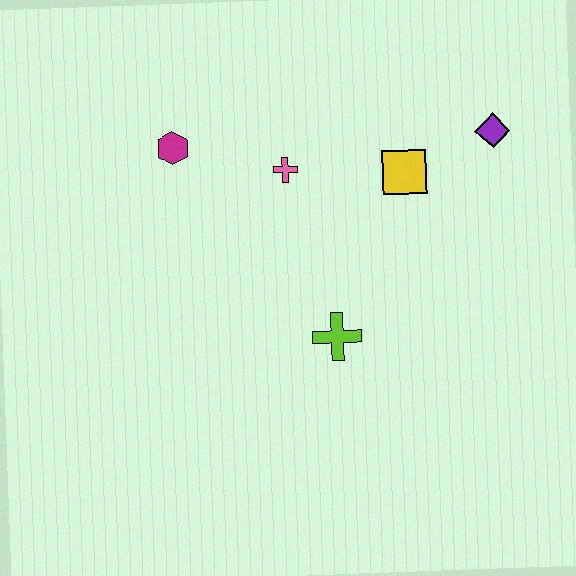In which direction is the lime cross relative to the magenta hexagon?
The lime cross is below the magenta hexagon.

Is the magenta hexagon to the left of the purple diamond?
Yes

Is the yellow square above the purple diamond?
No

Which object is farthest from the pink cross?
The purple diamond is farthest from the pink cross.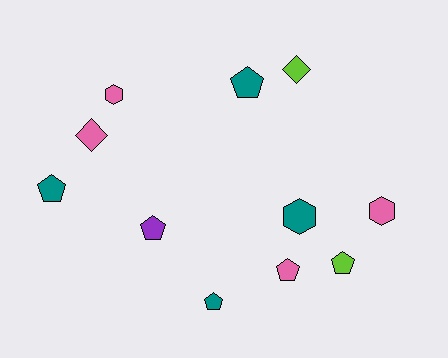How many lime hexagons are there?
There are no lime hexagons.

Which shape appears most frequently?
Pentagon, with 6 objects.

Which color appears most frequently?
Teal, with 4 objects.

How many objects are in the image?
There are 11 objects.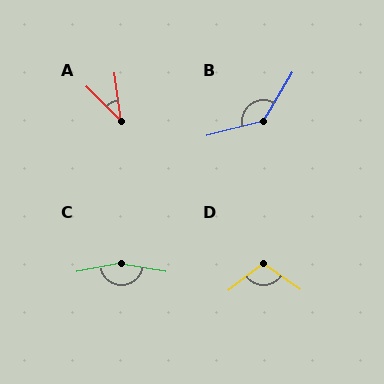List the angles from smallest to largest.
A (38°), D (107°), B (135°), C (159°).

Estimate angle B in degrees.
Approximately 135 degrees.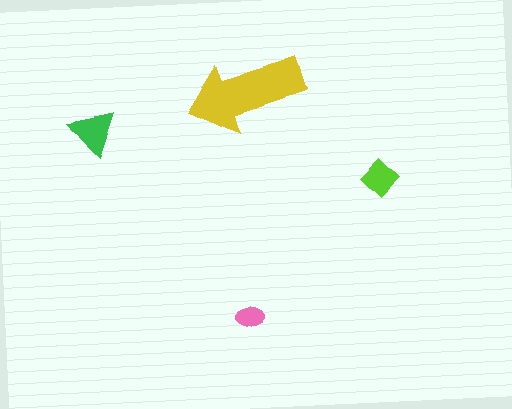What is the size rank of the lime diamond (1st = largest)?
3rd.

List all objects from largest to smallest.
The yellow arrow, the green triangle, the lime diamond, the pink ellipse.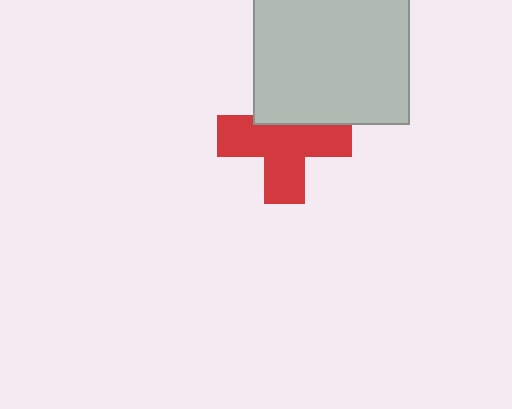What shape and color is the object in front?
The object in front is a light gray square.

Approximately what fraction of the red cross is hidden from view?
Roughly 31% of the red cross is hidden behind the light gray square.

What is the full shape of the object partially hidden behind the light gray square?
The partially hidden object is a red cross.